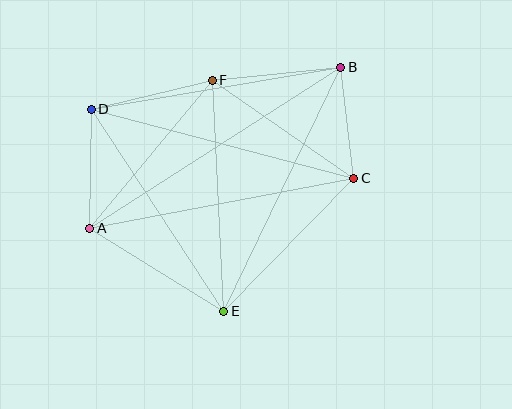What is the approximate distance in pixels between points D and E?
The distance between D and E is approximately 242 pixels.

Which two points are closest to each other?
Points B and C are closest to each other.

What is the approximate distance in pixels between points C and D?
The distance between C and D is approximately 272 pixels.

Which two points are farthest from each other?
Points A and B are farthest from each other.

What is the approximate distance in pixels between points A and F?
The distance between A and F is approximately 192 pixels.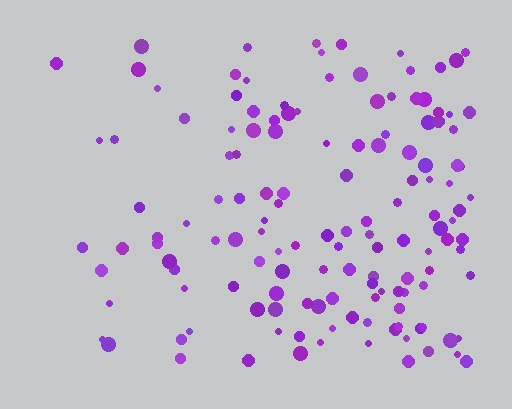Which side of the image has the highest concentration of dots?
The right.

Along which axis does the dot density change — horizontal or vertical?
Horizontal.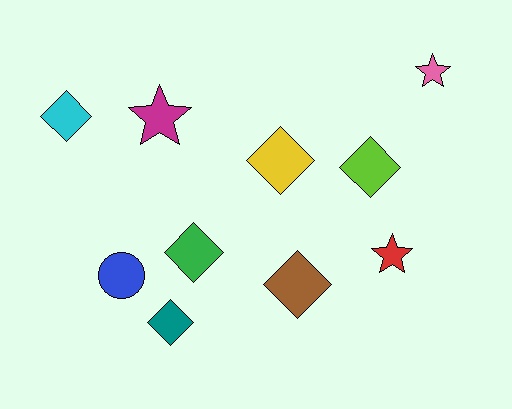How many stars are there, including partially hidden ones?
There are 3 stars.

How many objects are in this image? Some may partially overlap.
There are 10 objects.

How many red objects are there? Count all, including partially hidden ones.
There is 1 red object.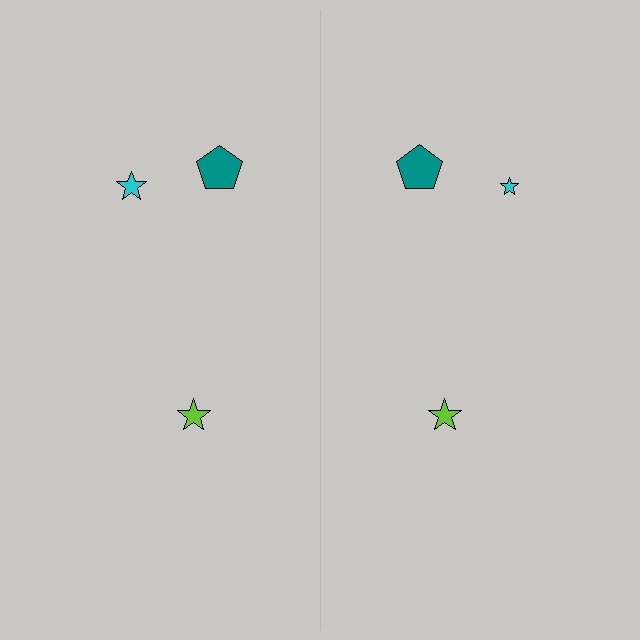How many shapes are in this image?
There are 6 shapes in this image.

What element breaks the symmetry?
The cyan star on the right side has a different size than its mirror counterpart.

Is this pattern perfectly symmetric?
No, the pattern is not perfectly symmetric. The cyan star on the right side has a different size than its mirror counterpart.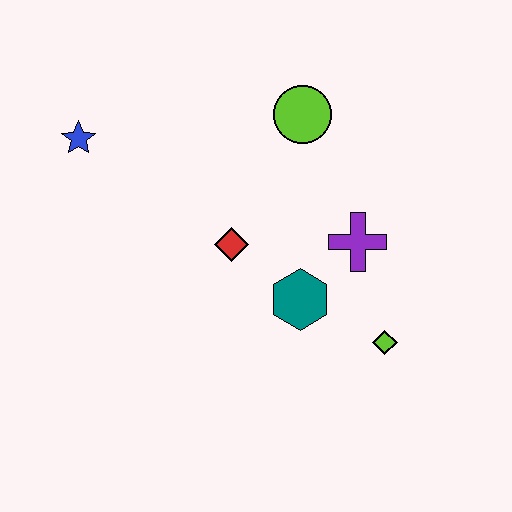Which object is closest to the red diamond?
The teal hexagon is closest to the red diamond.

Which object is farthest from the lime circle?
The lime diamond is farthest from the lime circle.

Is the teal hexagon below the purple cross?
Yes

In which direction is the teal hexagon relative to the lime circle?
The teal hexagon is below the lime circle.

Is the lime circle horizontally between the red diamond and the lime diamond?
Yes